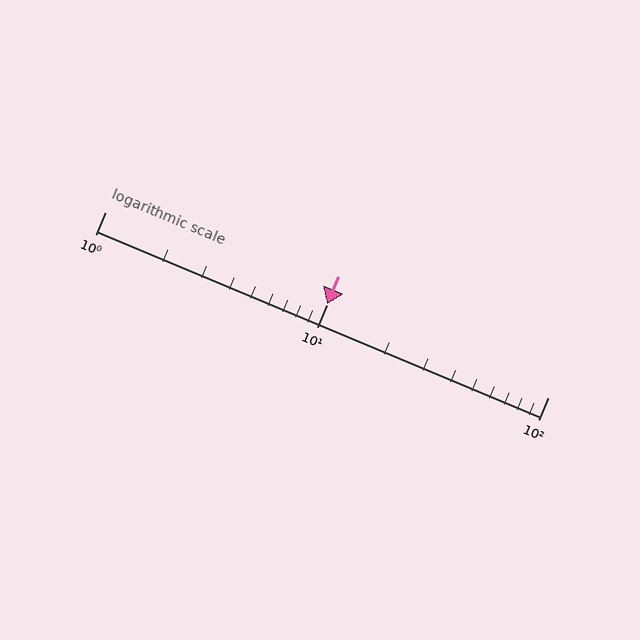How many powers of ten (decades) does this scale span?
The scale spans 2 decades, from 1 to 100.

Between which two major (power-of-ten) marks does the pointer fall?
The pointer is between 10 and 100.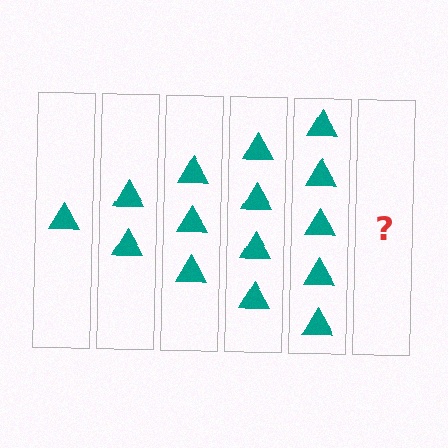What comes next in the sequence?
The next element should be 6 triangles.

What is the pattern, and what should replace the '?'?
The pattern is that each step adds one more triangle. The '?' should be 6 triangles.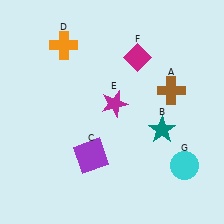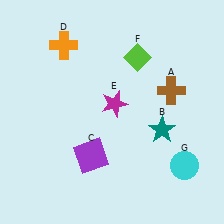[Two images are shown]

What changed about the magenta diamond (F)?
In Image 1, F is magenta. In Image 2, it changed to lime.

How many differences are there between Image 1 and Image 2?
There is 1 difference between the two images.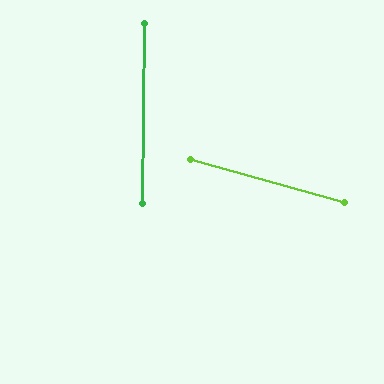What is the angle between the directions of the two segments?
Approximately 75 degrees.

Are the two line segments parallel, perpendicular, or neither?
Neither parallel nor perpendicular — they differ by about 75°.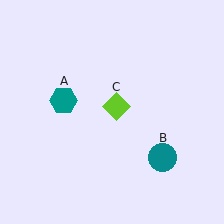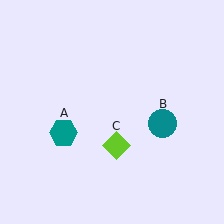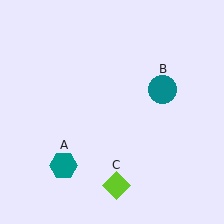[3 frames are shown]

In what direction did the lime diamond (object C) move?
The lime diamond (object C) moved down.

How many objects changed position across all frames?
3 objects changed position: teal hexagon (object A), teal circle (object B), lime diamond (object C).